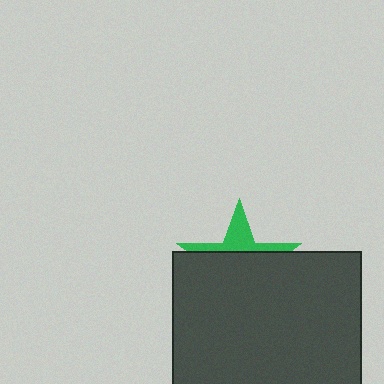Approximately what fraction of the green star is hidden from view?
Roughly 67% of the green star is hidden behind the dark gray square.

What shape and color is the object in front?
The object in front is a dark gray square.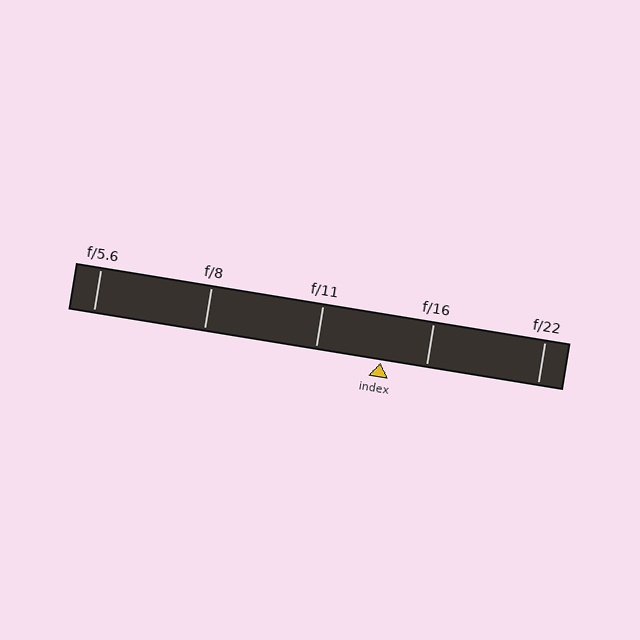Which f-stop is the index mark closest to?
The index mark is closest to f/16.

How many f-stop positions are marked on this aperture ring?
There are 5 f-stop positions marked.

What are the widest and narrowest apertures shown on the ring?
The widest aperture shown is f/5.6 and the narrowest is f/22.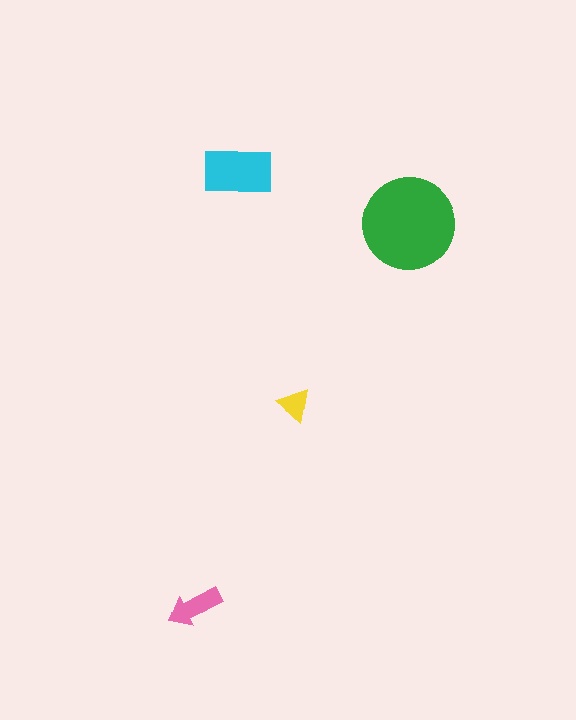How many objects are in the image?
There are 4 objects in the image.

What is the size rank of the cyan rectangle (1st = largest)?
2nd.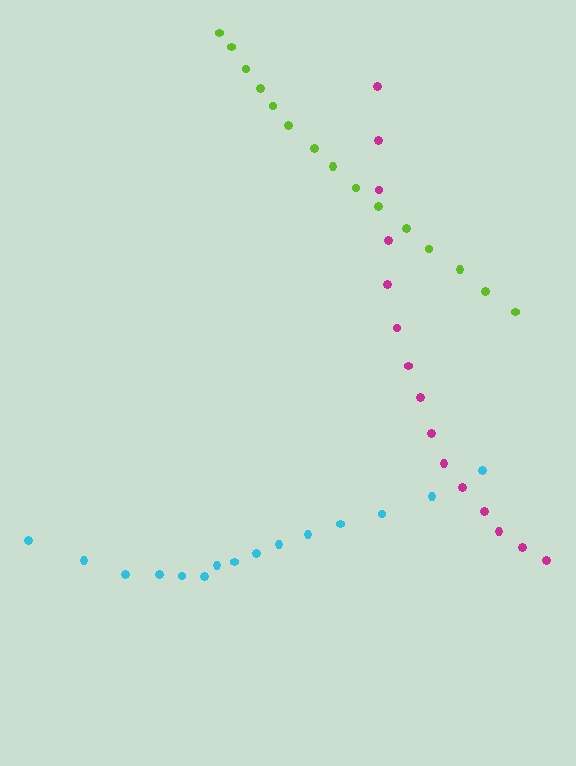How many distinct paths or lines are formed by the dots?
There are 3 distinct paths.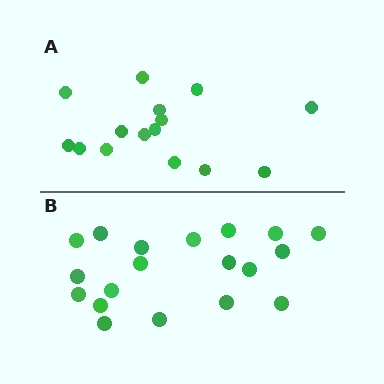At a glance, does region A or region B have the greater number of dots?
Region B (the bottom region) has more dots.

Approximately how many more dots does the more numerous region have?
Region B has about 4 more dots than region A.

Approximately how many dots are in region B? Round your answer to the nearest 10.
About 20 dots. (The exact count is 19, which rounds to 20.)